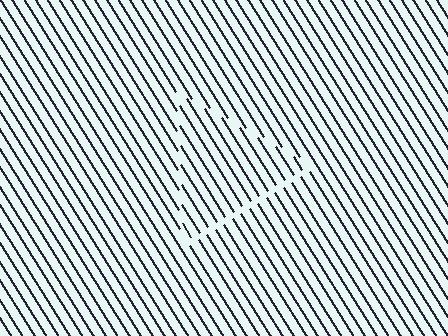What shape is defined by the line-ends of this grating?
An illusory triangle. The interior of the shape contains the same grating, shifted by half a period — the contour is defined by the phase discontinuity where line-ends from the inner and outer gratings abut.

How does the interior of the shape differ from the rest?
The interior of the shape contains the same grating, shifted by half a period — the contour is defined by the phase discontinuity where line-ends from the inner and outer gratings abut.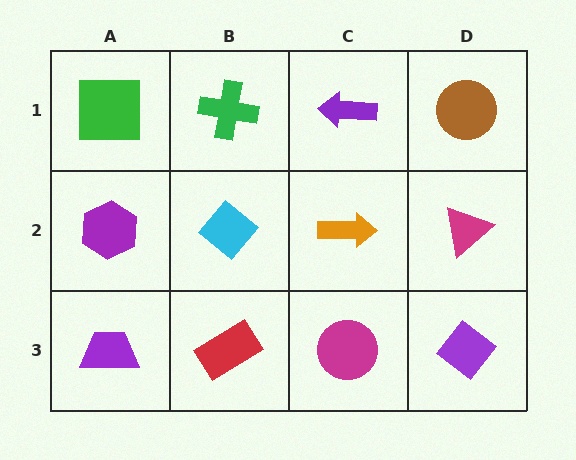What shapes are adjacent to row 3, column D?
A magenta triangle (row 2, column D), a magenta circle (row 3, column C).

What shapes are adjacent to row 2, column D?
A brown circle (row 1, column D), a purple diamond (row 3, column D), an orange arrow (row 2, column C).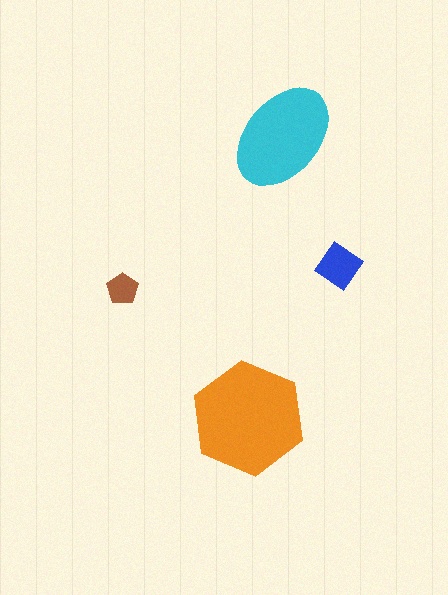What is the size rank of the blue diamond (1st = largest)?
3rd.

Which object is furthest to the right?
The blue diamond is rightmost.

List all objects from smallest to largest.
The brown pentagon, the blue diamond, the cyan ellipse, the orange hexagon.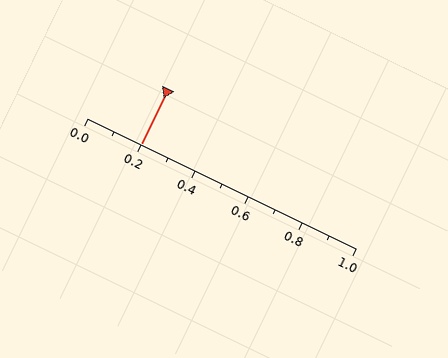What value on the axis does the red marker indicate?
The marker indicates approximately 0.2.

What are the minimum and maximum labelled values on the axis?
The axis runs from 0.0 to 1.0.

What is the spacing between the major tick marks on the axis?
The major ticks are spaced 0.2 apart.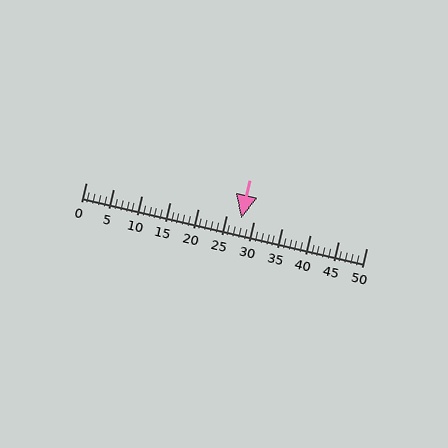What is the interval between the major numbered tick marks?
The major tick marks are spaced 5 units apart.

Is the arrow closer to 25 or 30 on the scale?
The arrow is closer to 30.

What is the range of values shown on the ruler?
The ruler shows values from 0 to 50.